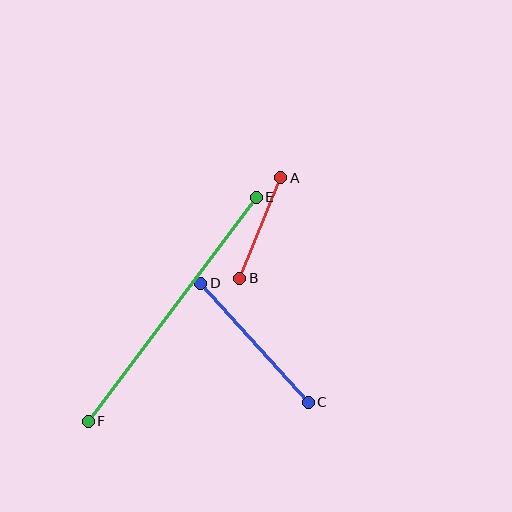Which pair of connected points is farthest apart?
Points E and F are farthest apart.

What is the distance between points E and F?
The distance is approximately 280 pixels.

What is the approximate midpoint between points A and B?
The midpoint is at approximately (260, 228) pixels.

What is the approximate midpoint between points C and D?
The midpoint is at approximately (255, 343) pixels.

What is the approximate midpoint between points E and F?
The midpoint is at approximately (172, 309) pixels.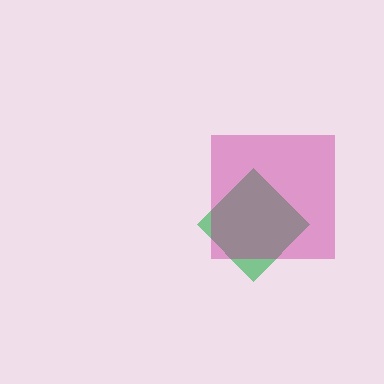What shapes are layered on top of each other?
The layered shapes are: a green diamond, a magenta square.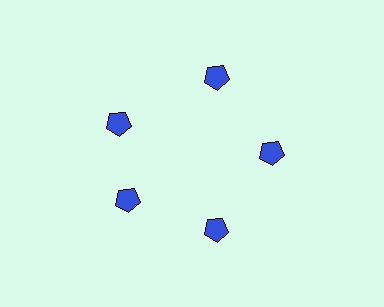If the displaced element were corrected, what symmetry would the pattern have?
It would have 5-fold rotational symmetry — the pattern would map onto itself every 72 degrees.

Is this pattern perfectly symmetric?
No. The 5 blue pentagons are arranged in a ring, but one element near the 10 o'clock position is rotated out of alignment along the ring, breaking the 5-fold rotational symmetry.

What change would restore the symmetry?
The symmetry would be restored by rotating it back into even spacing with its neighbors so that all 5 pentagons sit at equal angles and equal distance from the center.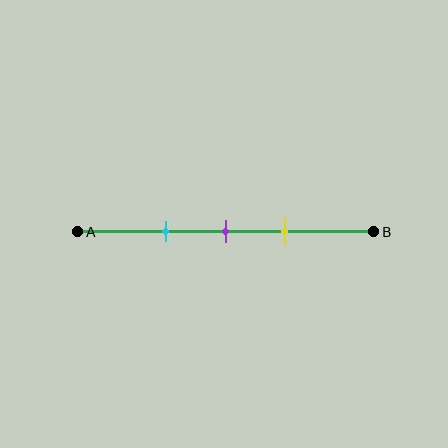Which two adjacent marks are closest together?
The purple and yellow marks are the closest adjacent pair.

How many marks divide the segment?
There are 3 marks dividing the segment.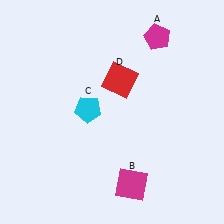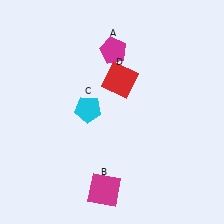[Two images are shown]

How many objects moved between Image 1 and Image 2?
2 objects moved between the two images.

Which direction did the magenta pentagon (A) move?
The magenta pentagon (A) moved left.